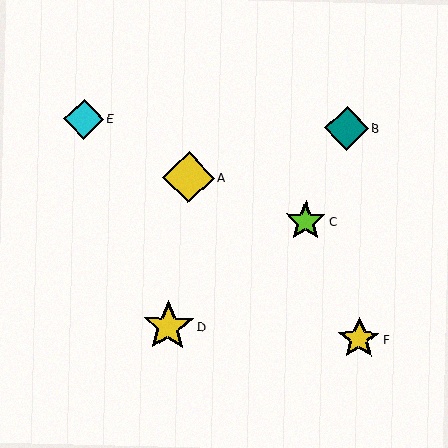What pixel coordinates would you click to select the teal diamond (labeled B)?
Click at (346, 128) to select the teal diamond B.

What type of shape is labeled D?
Shape D is a yellow star.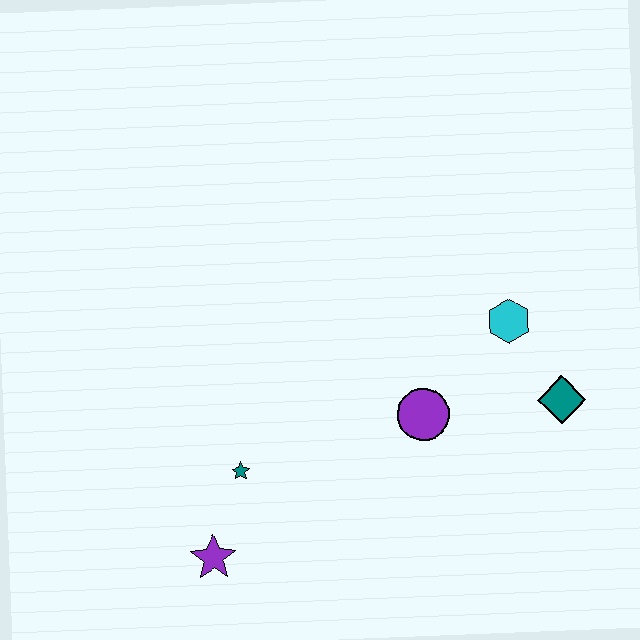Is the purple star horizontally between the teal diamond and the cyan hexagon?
No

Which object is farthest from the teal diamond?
The purple star is farthest from the teal diamond.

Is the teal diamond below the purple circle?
No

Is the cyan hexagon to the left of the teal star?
No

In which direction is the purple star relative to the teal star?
The purple star is below the teal star.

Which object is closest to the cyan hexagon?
The teal diamond is closest to the cyan hexagon.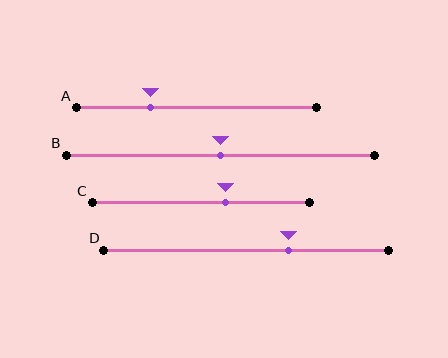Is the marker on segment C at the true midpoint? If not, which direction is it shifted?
No, the marker on segment C is shifted to the right by about 11% of the segment length.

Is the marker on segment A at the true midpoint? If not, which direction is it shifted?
No, the marker on segment A is shifted to the left by about 19% of the segment length.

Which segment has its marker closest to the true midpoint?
Segment B has its marker closest to the true midpoint.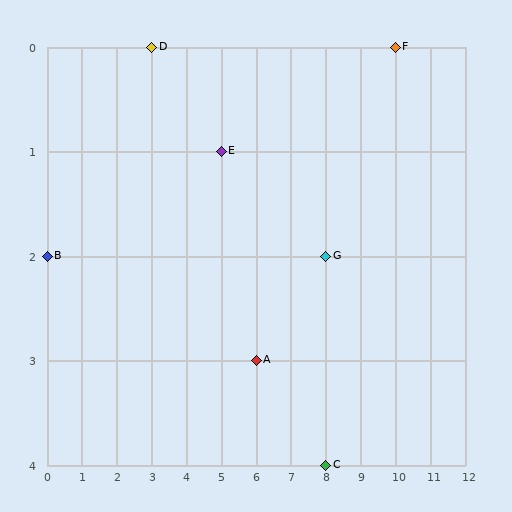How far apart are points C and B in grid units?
Points C and B are 8 columns and 2 rows apart (about 8.2 grid units diagonally).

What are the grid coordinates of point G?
Point G is at grid coordinates (8, 2).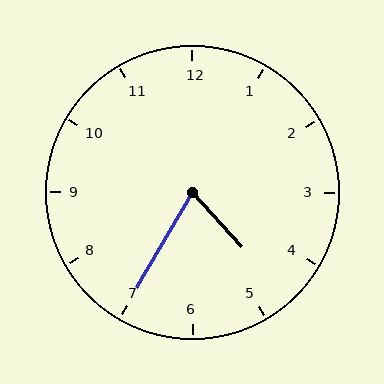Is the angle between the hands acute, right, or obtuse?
It is acute.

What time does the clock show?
4:35.